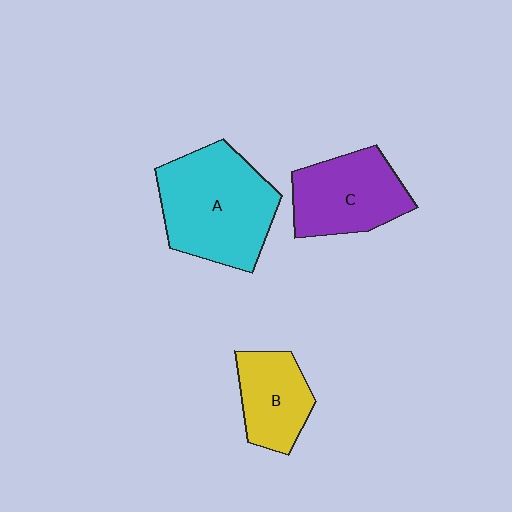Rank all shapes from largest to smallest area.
From largest to smallest: A (cyan), C (purple), B (yellow).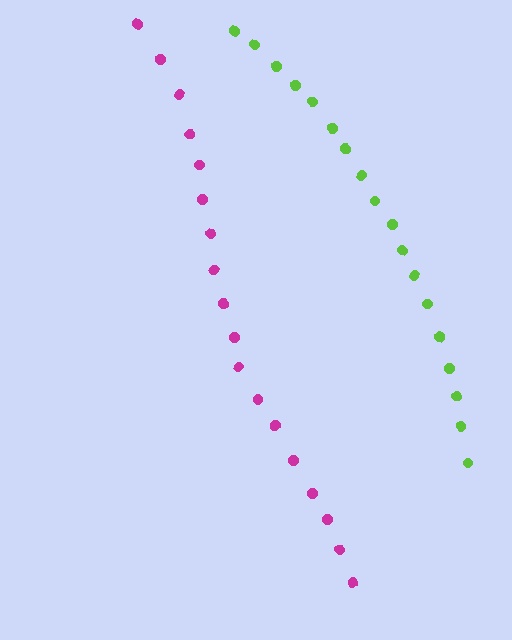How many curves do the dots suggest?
There are 2 distinct paths.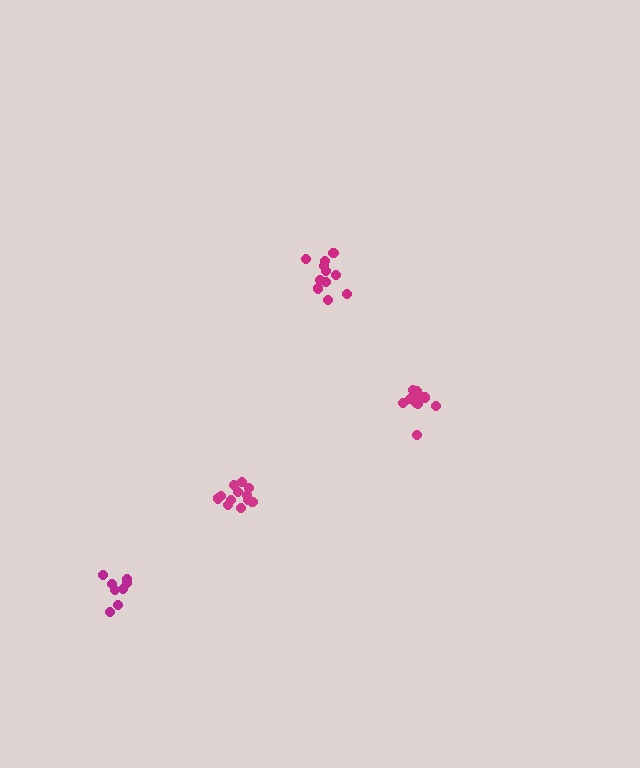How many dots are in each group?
Group 1: 12 dots, Group 2: 11 dots, Group 3: 8 dots, Group 4: 11 dots (42 total).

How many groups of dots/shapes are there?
There are 4 groups.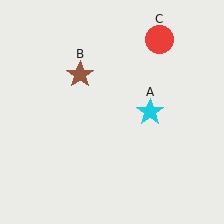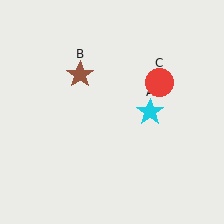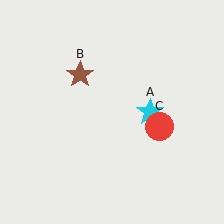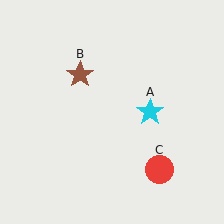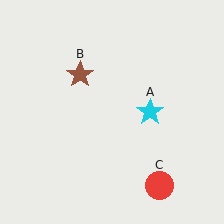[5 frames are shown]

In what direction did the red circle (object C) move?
The red circle (object C) moved down.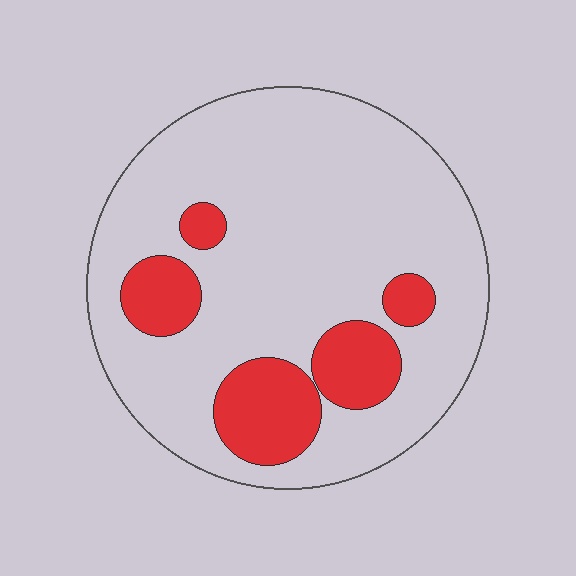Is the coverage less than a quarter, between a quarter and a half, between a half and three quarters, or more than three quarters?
Less than a quarter.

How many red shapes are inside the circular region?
5.